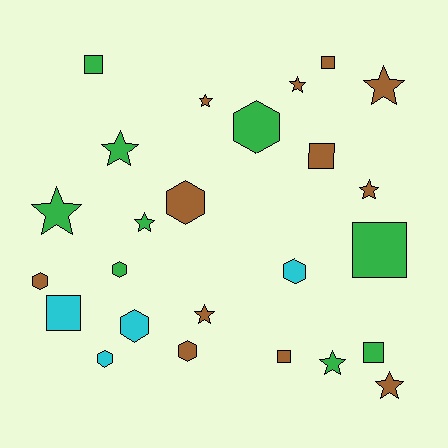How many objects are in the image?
There are 25 objects.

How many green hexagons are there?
There are 2 green hexagons.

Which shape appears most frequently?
Star, with 10 objects.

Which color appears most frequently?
Brown, with 12 objects.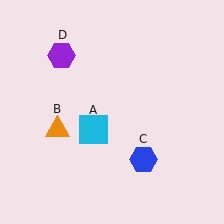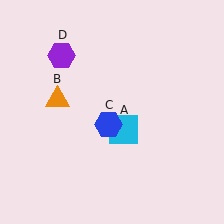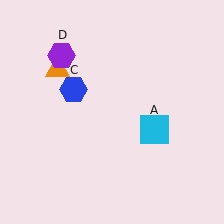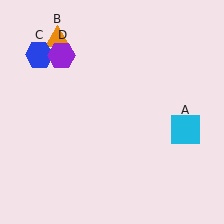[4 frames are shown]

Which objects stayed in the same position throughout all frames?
Purple hexagon (object D) remained stationary.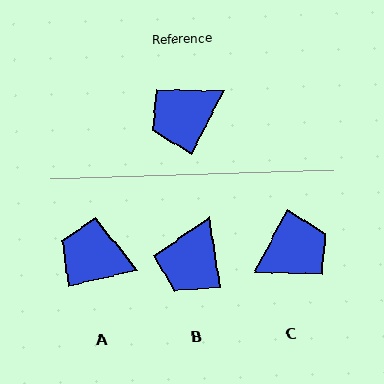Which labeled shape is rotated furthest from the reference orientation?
C, about 180 degrees away.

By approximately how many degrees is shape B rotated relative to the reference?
Approximately 36 degrees counter-clockwise.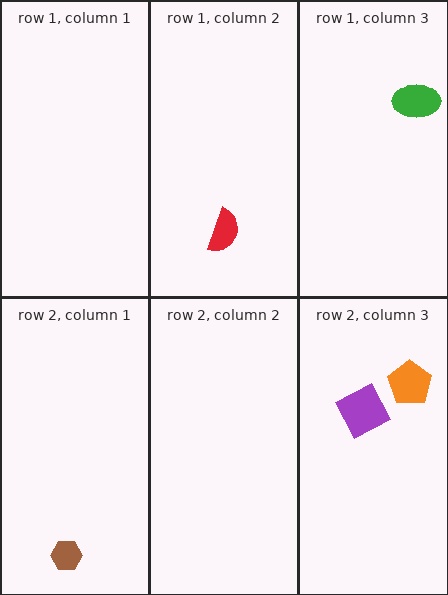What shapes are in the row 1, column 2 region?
The red semicircle.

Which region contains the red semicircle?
The row 1, column 2 region.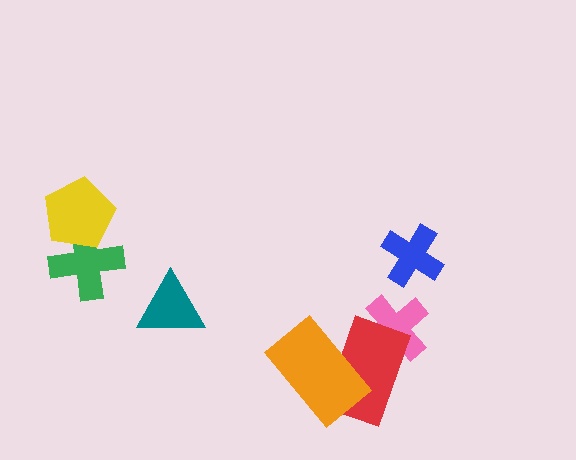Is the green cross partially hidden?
Yes, it is partially covered by another shape.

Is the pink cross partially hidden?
Yes, it is partially covered by another shape.